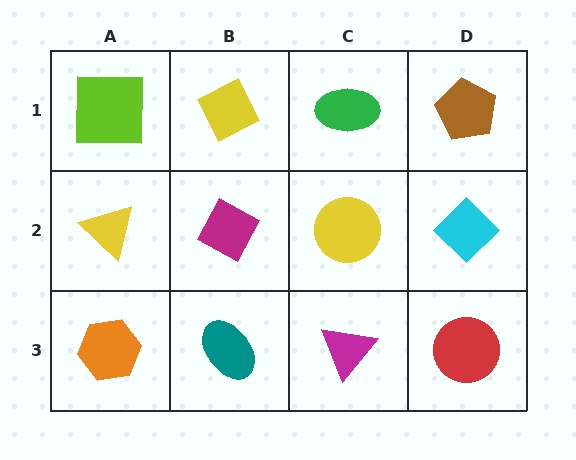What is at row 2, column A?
A yellow triangle.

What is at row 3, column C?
A magenta triangle.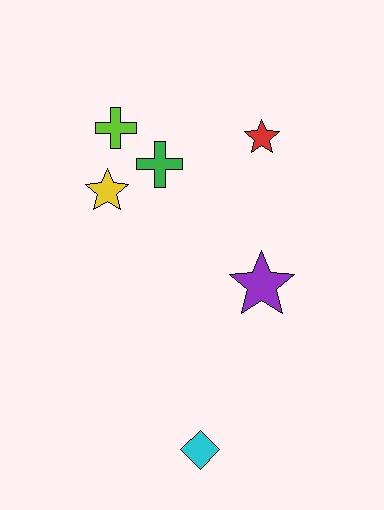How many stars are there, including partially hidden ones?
There are 3 stars.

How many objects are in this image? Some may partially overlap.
There are 6 objects.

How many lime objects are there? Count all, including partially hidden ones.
There is 1 lime object.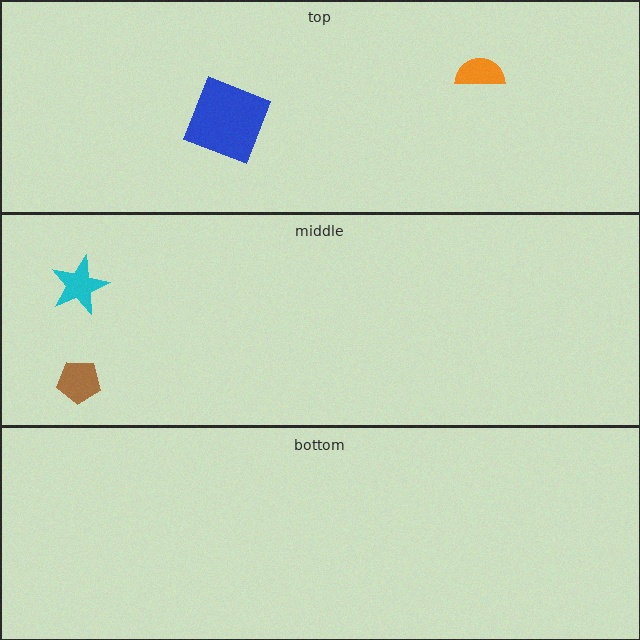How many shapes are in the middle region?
2.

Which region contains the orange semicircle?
The top region.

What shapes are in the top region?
The orange semicircle, the blue square.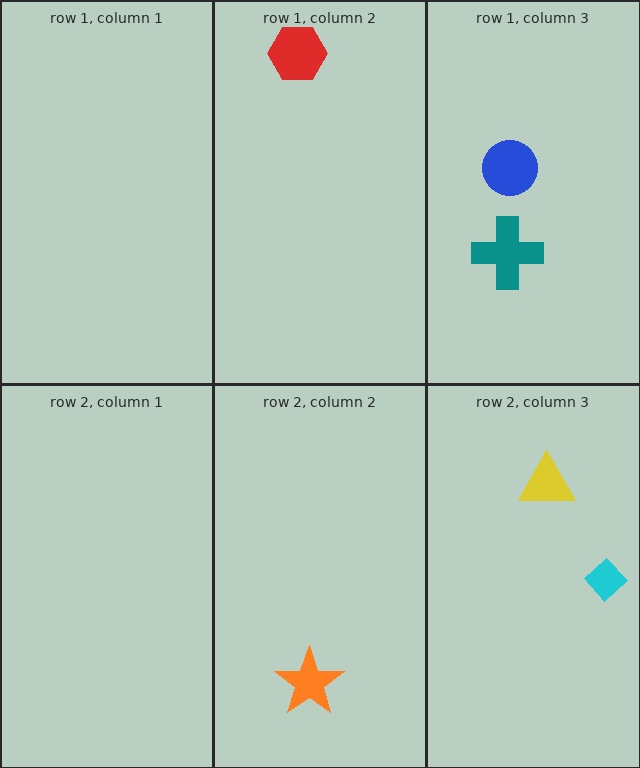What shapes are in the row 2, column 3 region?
The cyan diamond, the yellow triangle.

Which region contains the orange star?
The row 2, column 2 region.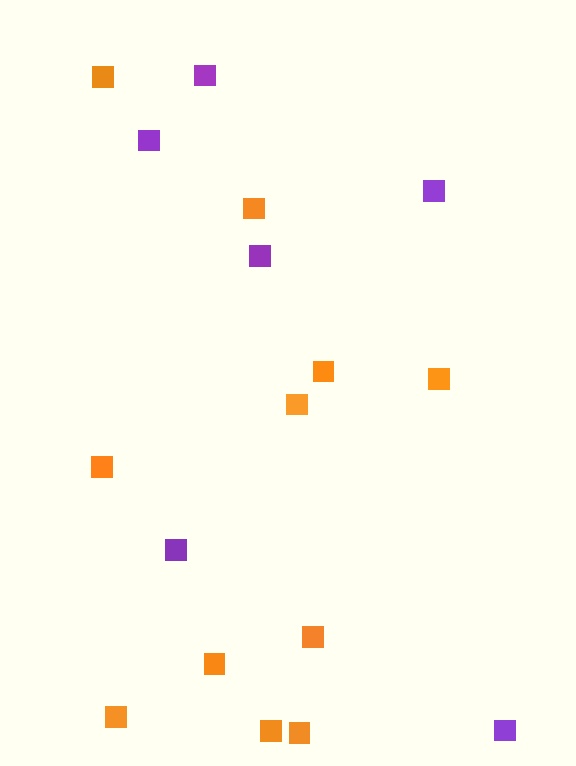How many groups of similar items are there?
There are 2 groups: one group of orange squares (11) and one group of purple squares (6).